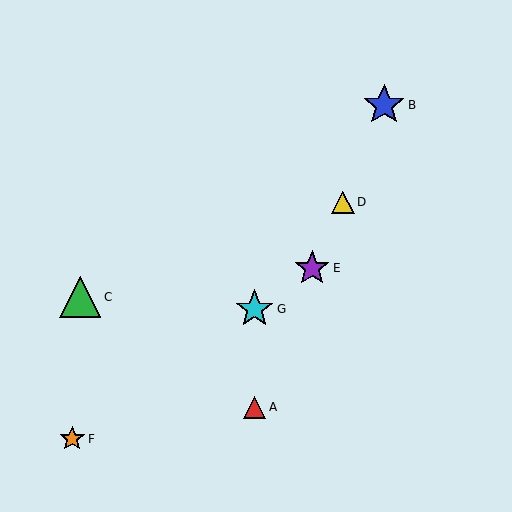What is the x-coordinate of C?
Object C is at x≈80.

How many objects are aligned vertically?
2 objects (A, G) are aligned vertically.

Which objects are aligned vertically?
Objects A, G are aligned vertically.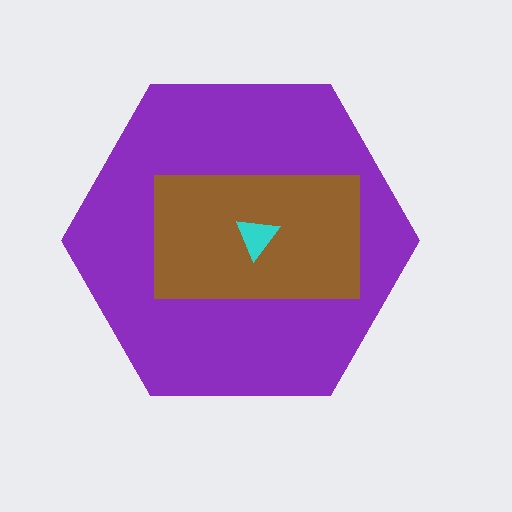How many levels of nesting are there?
3.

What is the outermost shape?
The purple hexagon.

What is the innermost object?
The cyan triangle.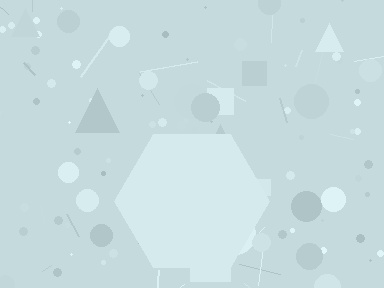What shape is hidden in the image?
A hexagon is hidden in the image.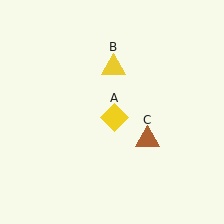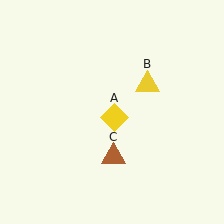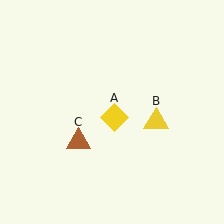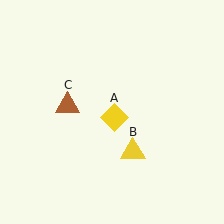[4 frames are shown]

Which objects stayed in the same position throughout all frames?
Yellow diamond (object A) remained stationary.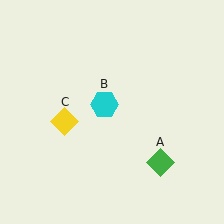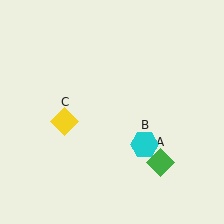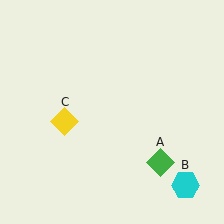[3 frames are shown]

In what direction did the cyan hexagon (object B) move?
The cyan hexagon (object B) moved down and to the right.